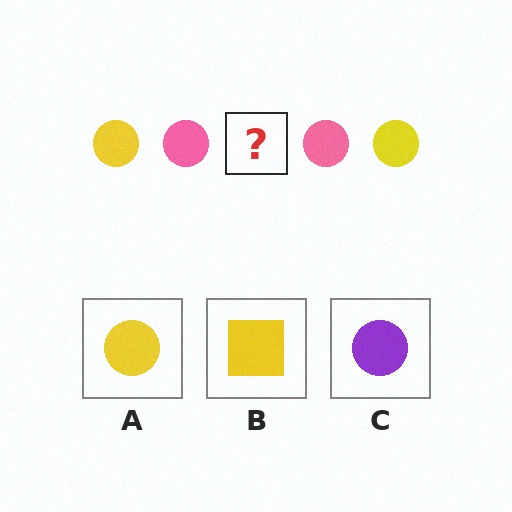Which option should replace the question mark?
Option A.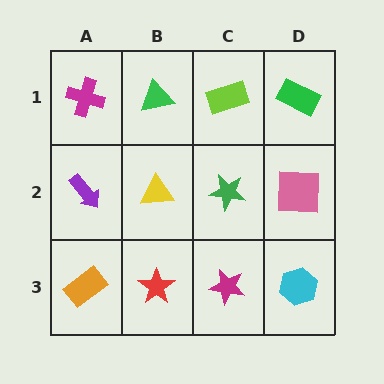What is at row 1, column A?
A magenta cross.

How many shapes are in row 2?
4 shapes.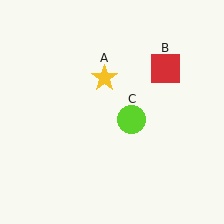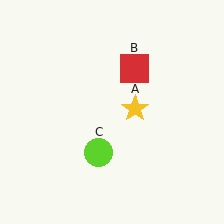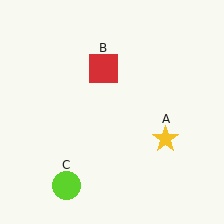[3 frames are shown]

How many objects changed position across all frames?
3 objects changed position: yellow star (object A), red square (object B), lime circle (object C).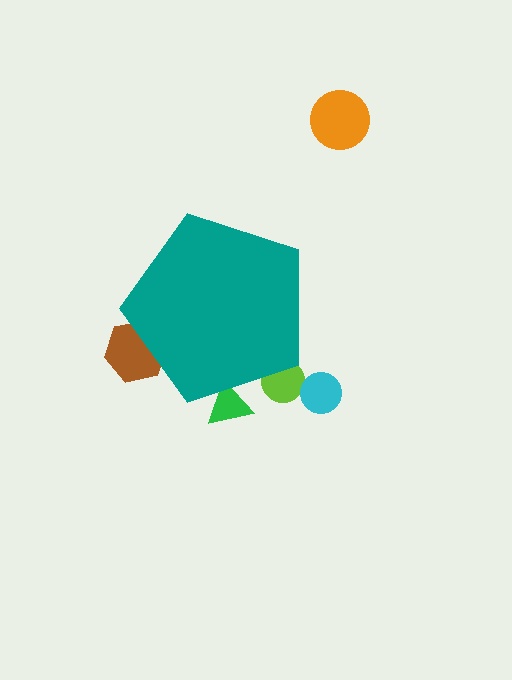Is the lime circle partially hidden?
Yes, the lime circle is partially hidden behind the teal pentagon.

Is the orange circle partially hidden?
No, the orange circle is fully visible.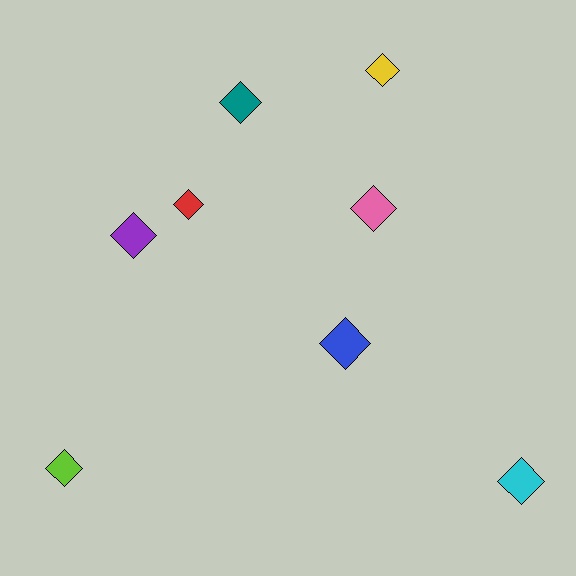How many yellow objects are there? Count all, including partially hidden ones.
There is 1 yellow object.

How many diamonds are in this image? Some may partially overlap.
There are 8 diamonds.